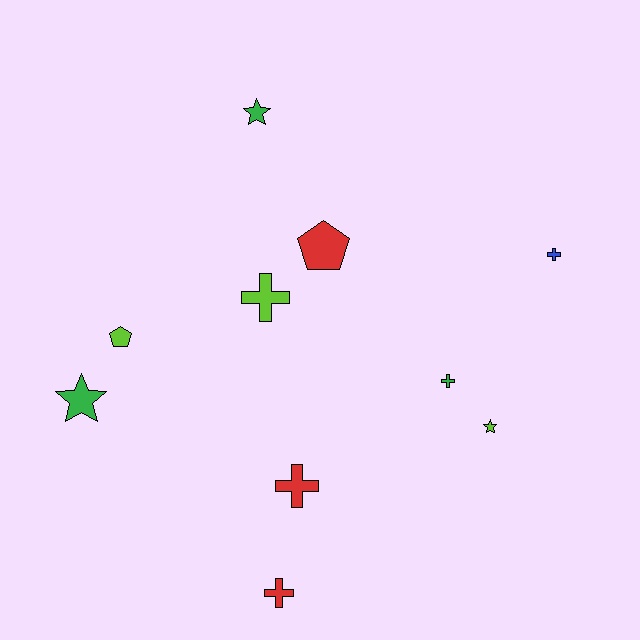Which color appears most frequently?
Lime, with 3 objects.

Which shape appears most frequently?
Cross, with 5 objects.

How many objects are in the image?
There are 10 objects.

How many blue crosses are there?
There is 1 blue cross.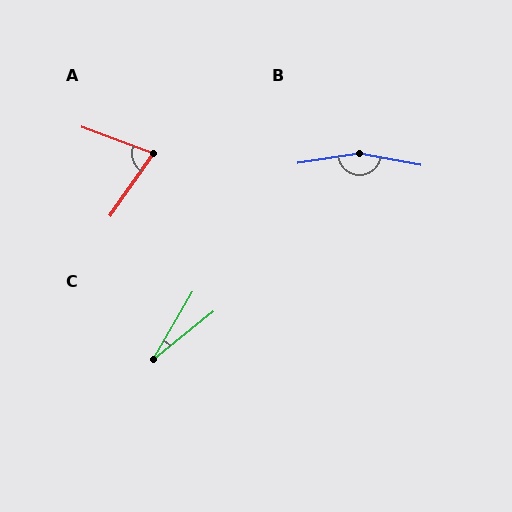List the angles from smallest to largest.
C (21°), A (76°), B (160°).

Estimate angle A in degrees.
Approximately 76 degrees.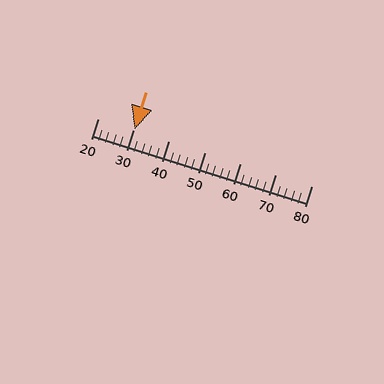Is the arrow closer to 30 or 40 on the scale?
The arrow is closer to 30.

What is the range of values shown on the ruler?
The ruler shows values from 20 to 80.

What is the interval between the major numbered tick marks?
The major tick marks are spaced 10 units apart.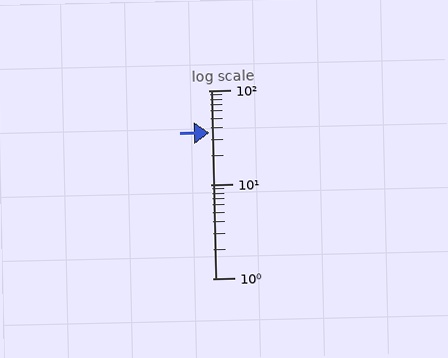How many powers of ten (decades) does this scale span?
The scale spans 2 decades, from 1 to 100.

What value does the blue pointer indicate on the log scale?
The pointer indicates approximately 35.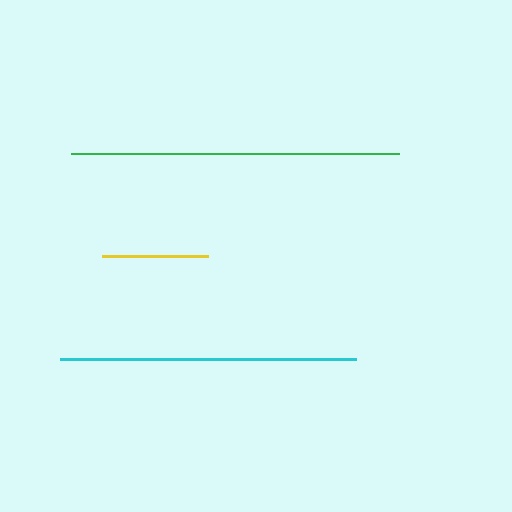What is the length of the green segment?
The green segment is approximately 328 pixels long.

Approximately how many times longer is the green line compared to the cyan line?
The green line is approximately 1.1 times the length of the cyan line.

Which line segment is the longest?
The green line is the longest at approximately 328 pixels.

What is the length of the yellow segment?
The yellow segment is approximately 106 pixels long.